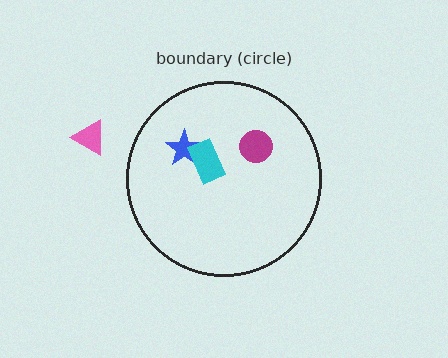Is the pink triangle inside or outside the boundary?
Outside.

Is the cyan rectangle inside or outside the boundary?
Inside.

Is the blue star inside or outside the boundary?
Inside.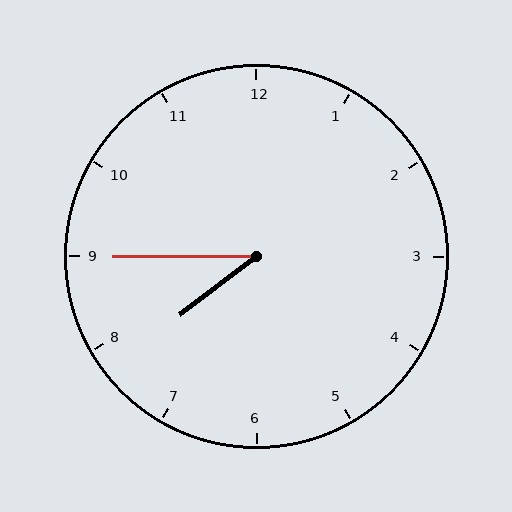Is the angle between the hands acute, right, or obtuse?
It is acute.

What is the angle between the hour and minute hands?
Approximately 38 degrees.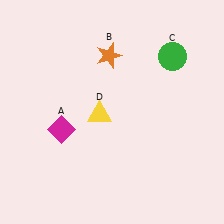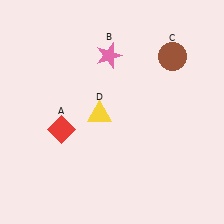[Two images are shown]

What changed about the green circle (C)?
In Image 1, C is green. In Image 2, it changed to brown.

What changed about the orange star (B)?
In Image 1, B is orange. In Image 2, it changed to pink.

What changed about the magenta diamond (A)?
In Image 1, A is magenta. In Image 2, it changed to red.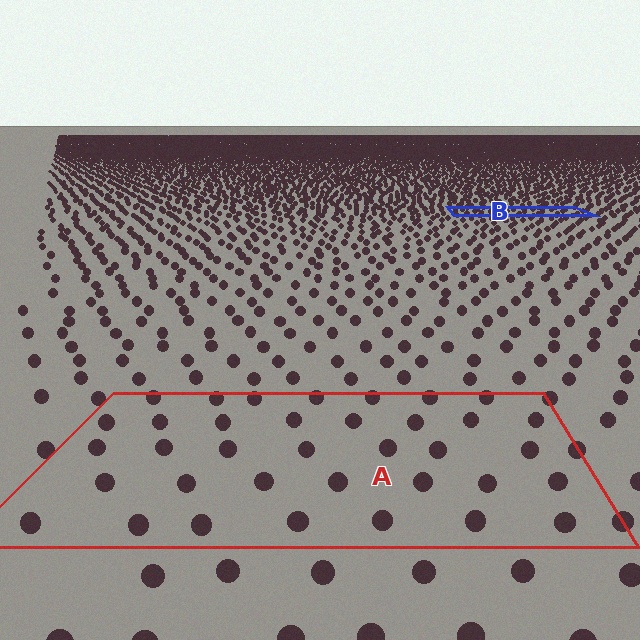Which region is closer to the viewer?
Region A is closer. The texture elements there are larger and more spread out.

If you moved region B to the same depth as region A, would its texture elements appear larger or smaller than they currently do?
They would appear larger. At a closer depth, the same texture elements are projected at a bigger on-screen size.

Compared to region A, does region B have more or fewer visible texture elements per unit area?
Region B has more texture elements per unit area — they are packed more densely because it is farther away.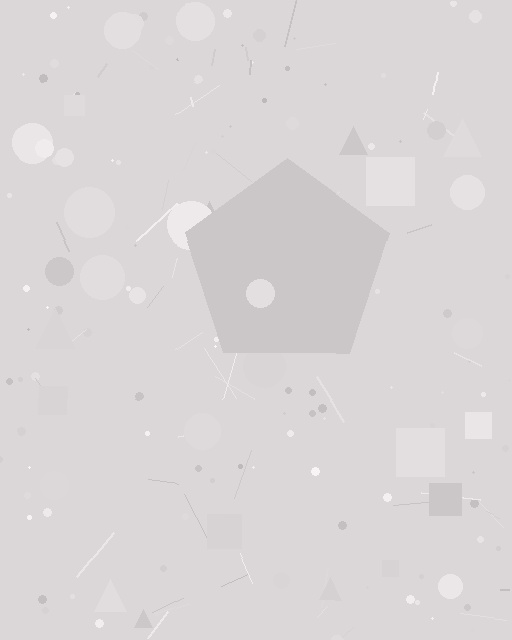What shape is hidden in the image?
A pentagon is hidden in the image.